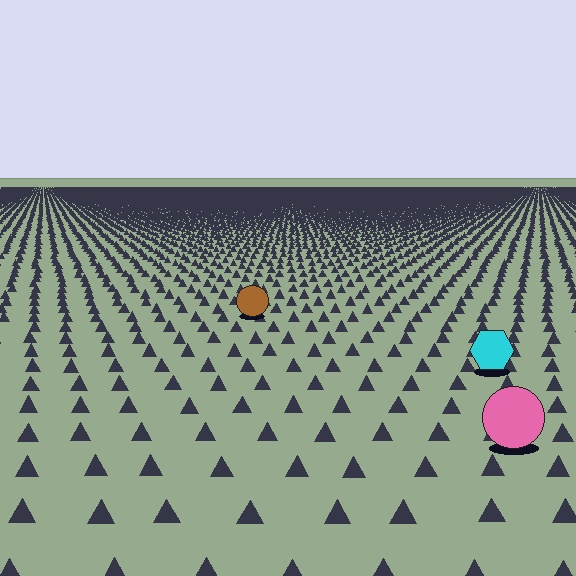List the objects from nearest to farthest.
From nearest to farthest: the pink circle, the cyan hexagon, the brown circle.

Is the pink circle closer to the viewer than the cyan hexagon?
Yes. The pink circle is closer — you can tell from the texture gradient: the ground texture is coarser near it.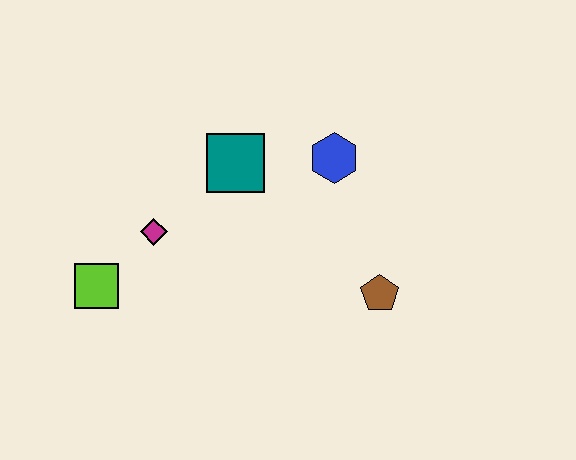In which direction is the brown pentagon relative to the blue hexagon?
The brown pentagon is below the blue hexagon.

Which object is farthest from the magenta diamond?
The brown pentagon is farthest from the magenta diamond.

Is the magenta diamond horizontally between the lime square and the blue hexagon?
Yes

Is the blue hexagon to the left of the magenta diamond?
No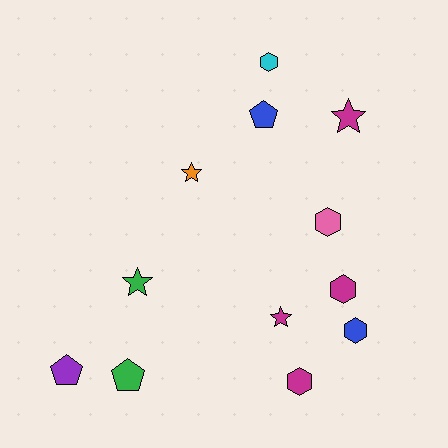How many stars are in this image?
There are 4 stars.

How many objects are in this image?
There are 12 objects.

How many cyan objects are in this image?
There is 1 cyan object.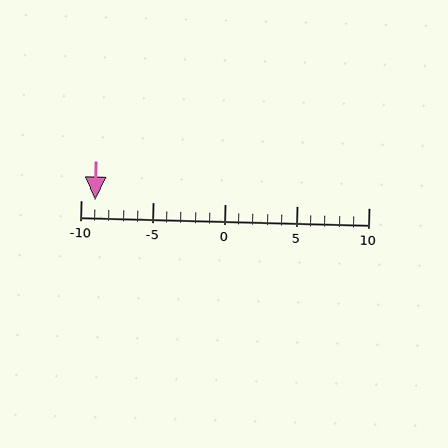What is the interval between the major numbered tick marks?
The major tick marks are spaced 5 units apart.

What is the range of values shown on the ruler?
The ruler shows values from -10 to 10.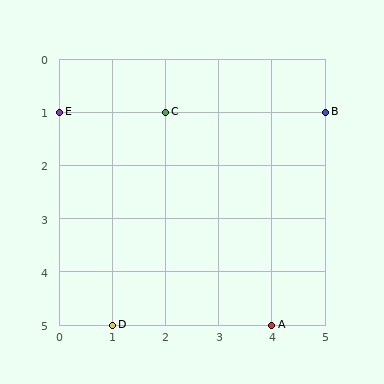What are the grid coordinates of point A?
Point A is at grid coordinates (4, 5).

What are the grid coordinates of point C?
Point C is at grid coordinates (2, 1).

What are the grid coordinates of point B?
Point B is at grid coordinates (5, 1).